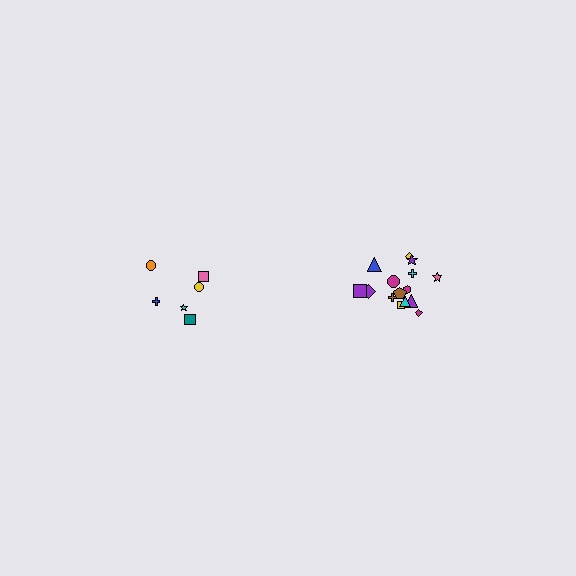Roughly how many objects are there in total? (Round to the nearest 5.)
Roughly 20 objects in total.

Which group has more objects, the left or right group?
The right group.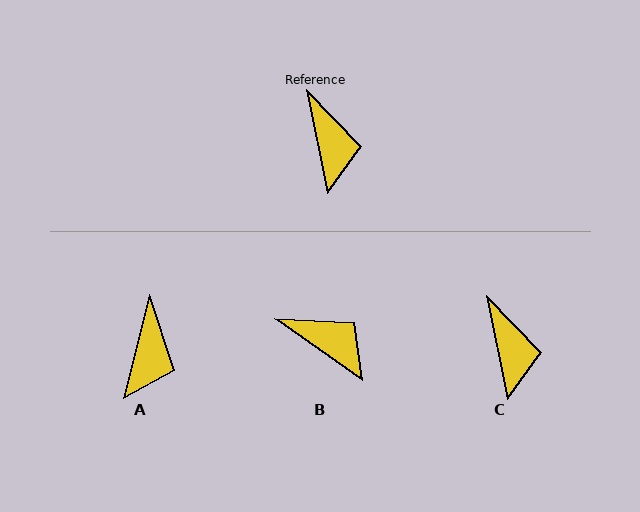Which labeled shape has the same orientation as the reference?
C.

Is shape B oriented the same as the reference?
No, it is off by about 43 degrees.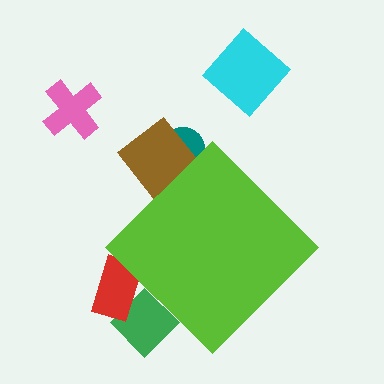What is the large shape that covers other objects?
A lime diamond.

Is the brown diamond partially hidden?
Yes, the brown diamond is partially hidden behind the lime diamond.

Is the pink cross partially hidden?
No, the pink cross is fully visible.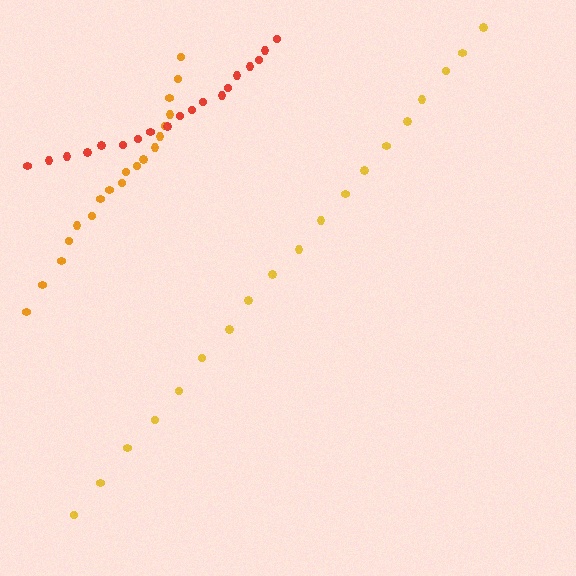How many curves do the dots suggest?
There are 3 distinct paths.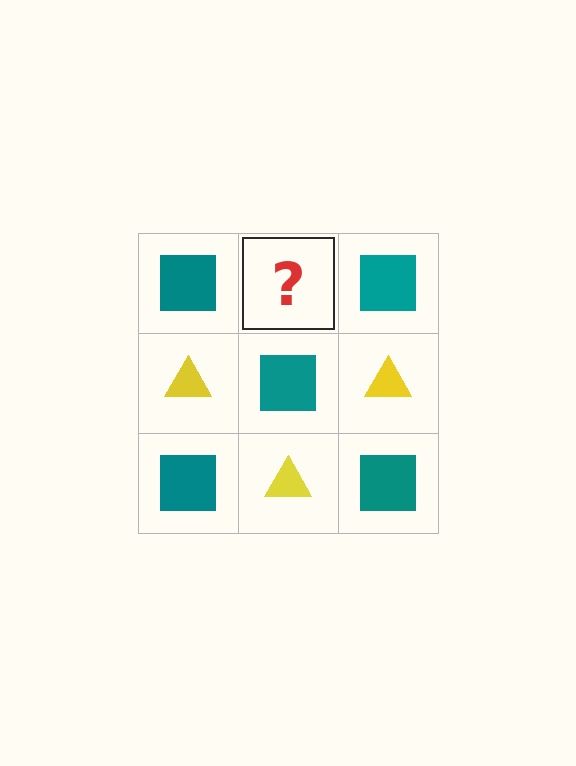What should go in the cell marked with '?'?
The missing cell should contain a yellow triangle.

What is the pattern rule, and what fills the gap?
The rule is that it alternates teal square and yellow triangle in a checkerboard pattern. The gap should be filled with a yellow triangle.